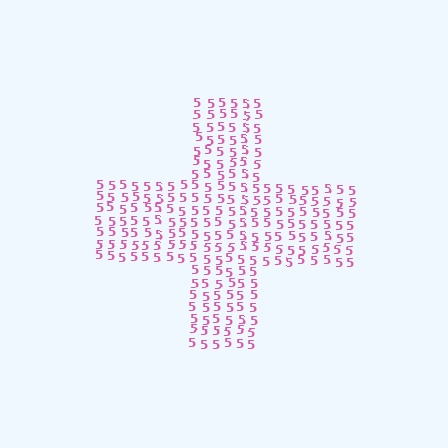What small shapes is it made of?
It is made of small digit 5's.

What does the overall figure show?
The overall figure shows a cross.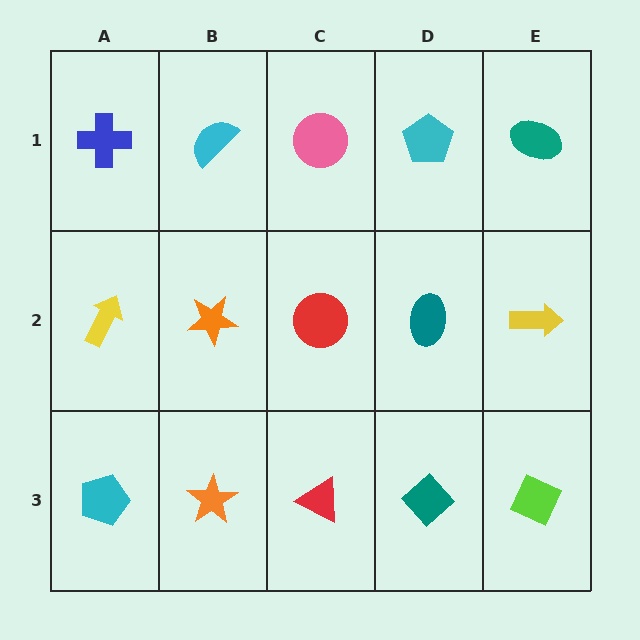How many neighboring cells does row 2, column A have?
3.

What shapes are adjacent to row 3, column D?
A teal ellipse (row 2, column D), a red triangle (row 3, column C), a lime diamond (row 3, column E).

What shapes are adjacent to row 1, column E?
A yellow arrow (row 2, column E), a cyan pentagon (row 1, column D).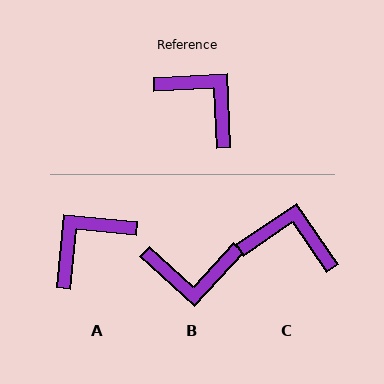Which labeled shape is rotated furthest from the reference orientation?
B, about 135 degrees away.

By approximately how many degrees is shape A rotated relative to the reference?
Approximately 82 degrees counter-clockwise.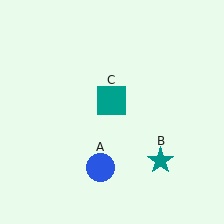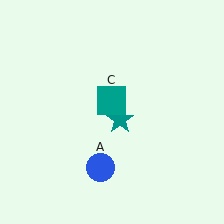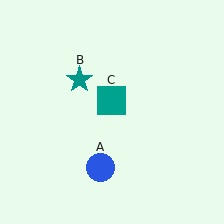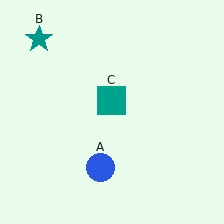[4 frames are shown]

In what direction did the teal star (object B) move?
The teal star (object B) moved up and to the left.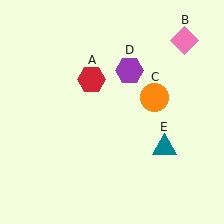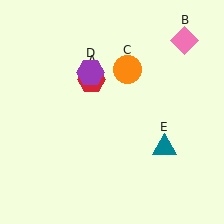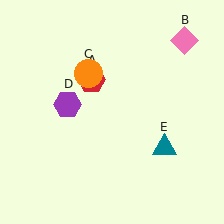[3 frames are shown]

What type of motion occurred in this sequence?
The orange circle (object C), purple hexagon (object D) rotated counterclockwise around the center of the scene.